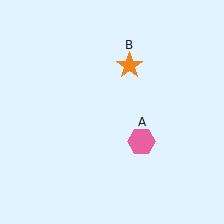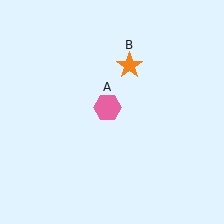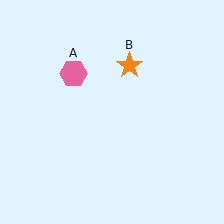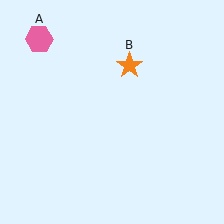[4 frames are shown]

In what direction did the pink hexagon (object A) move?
The pink hexagon (object A) moved up and to the left.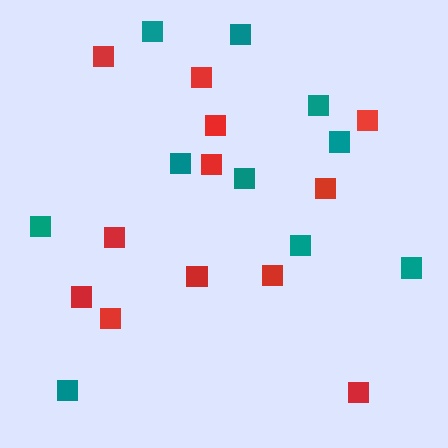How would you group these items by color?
There are 2 groups: one group of teal squares (10) and one group of red squares (12).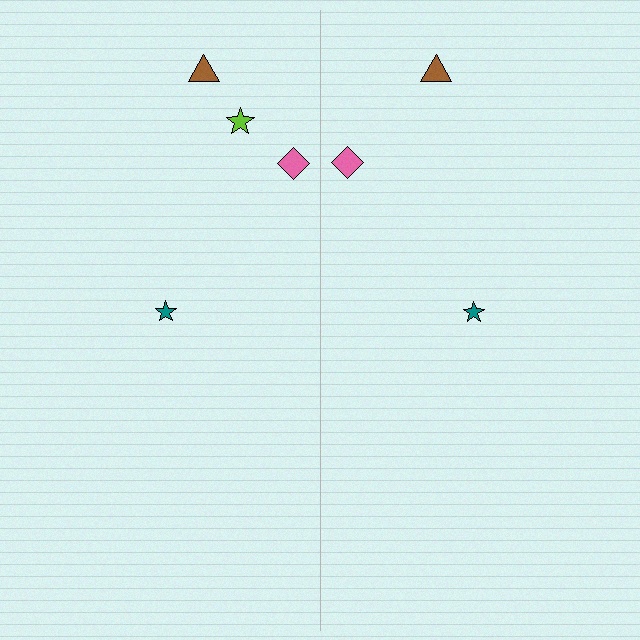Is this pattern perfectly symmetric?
No, the pattern is not perfectly symmetric. A lime star is missing from the right side.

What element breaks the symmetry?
A lime star is missing from the right side.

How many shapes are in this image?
There are 7 shapes in this image.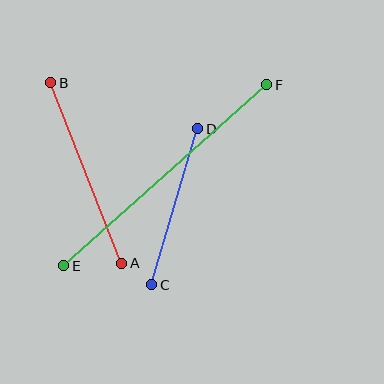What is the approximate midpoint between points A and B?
The midpoint is at approximately (86, 173) pixels.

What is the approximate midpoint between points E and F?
The midpoint is at approximately (165, 175) pixels.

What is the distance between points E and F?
The distance is approximately 272 pixels.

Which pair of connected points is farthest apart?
Points E and F are farthest apart.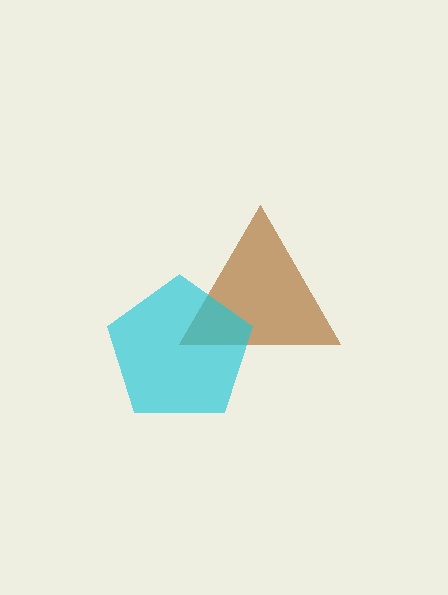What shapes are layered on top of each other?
The layered shapes are: a brown triangle, a cyan pentagon.